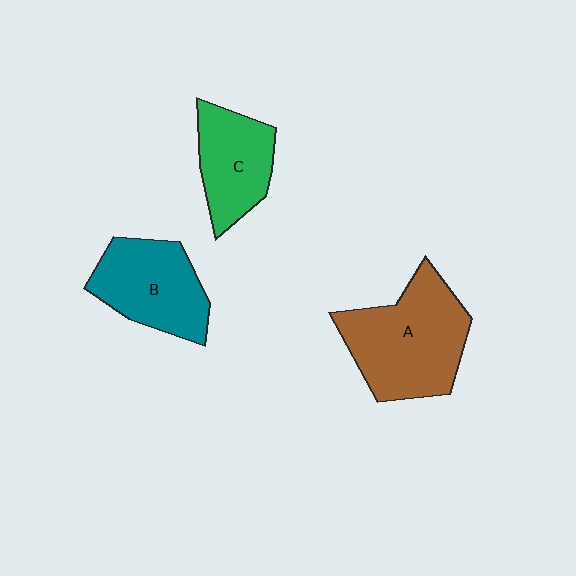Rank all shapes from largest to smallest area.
From largest to smallest: A (brown), B (teal), C (green).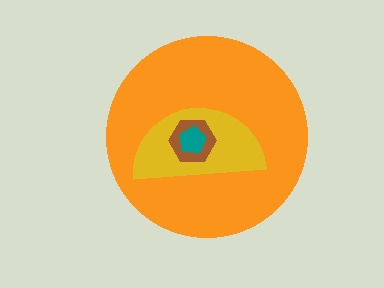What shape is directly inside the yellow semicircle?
The brown hexagon.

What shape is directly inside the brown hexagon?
The teal pentagon.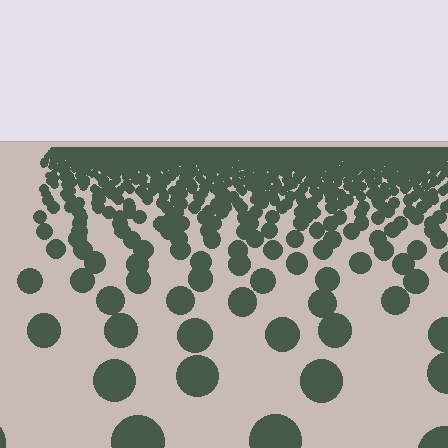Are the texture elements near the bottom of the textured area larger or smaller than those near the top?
Larger. Near the bottom, elements are closer to the viewer and appear at a bigger on-screen size.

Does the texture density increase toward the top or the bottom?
Density increases toward the top.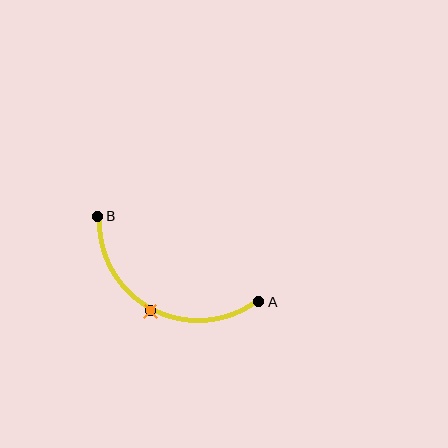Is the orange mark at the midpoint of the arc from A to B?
Yes. The orange mark lies on the arc at equal arc-length from both A and B — it is the arc midpoint.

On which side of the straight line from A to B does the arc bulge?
The arc bulges below the straight line connecting A and B.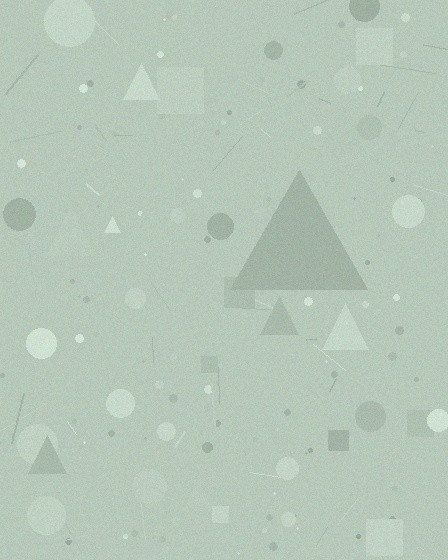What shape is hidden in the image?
A triangle is hidden in the image.